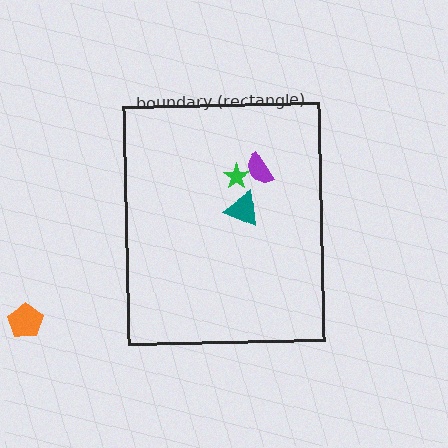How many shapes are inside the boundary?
3 inside, 1 outside.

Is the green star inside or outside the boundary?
Inside.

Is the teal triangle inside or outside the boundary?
Inside.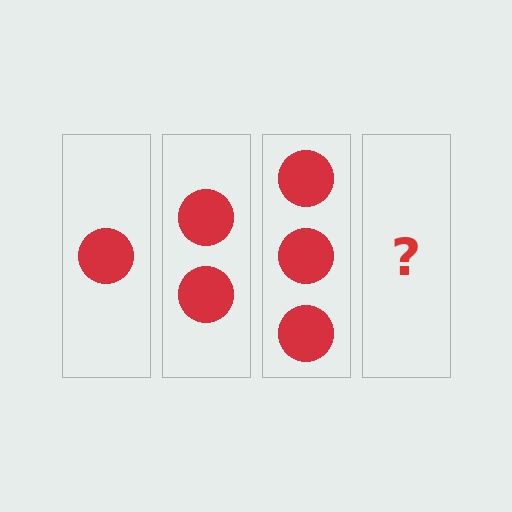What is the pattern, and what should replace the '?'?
The pattern is that each step adds one more circle. The '?' should be 4 circles.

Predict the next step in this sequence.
The next step is 4 circles.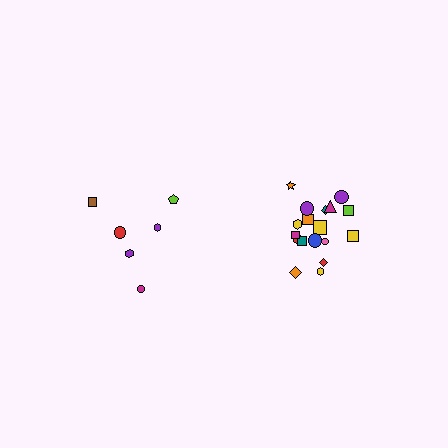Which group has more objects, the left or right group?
The right group.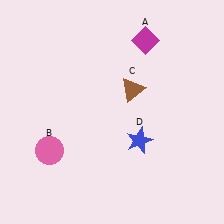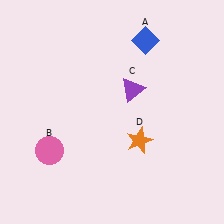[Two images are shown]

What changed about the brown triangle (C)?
In Image 1, C is brown. In Image 2, it changed to purple.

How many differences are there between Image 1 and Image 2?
There are 3 differences between the two images.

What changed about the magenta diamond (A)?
In Image 1, A is magenta. In Image 2, it changed to blue.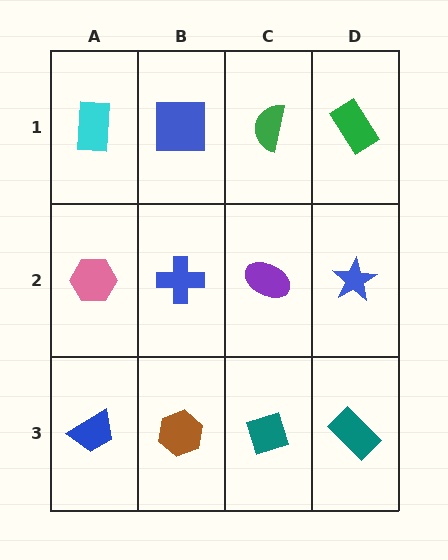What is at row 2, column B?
A blue cross.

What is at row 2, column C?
A purple ellipse.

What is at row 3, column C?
A teal diamond.